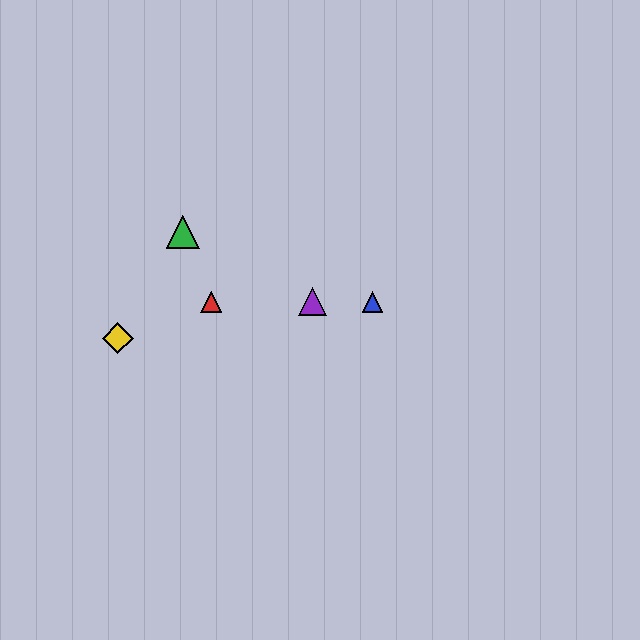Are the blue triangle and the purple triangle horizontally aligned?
Yes, both are at y≈302.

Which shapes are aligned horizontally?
The red triangle, the blue triangle, the purple triangle are aligned horizontally.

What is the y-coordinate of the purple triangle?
The purple triangle is at y≈302.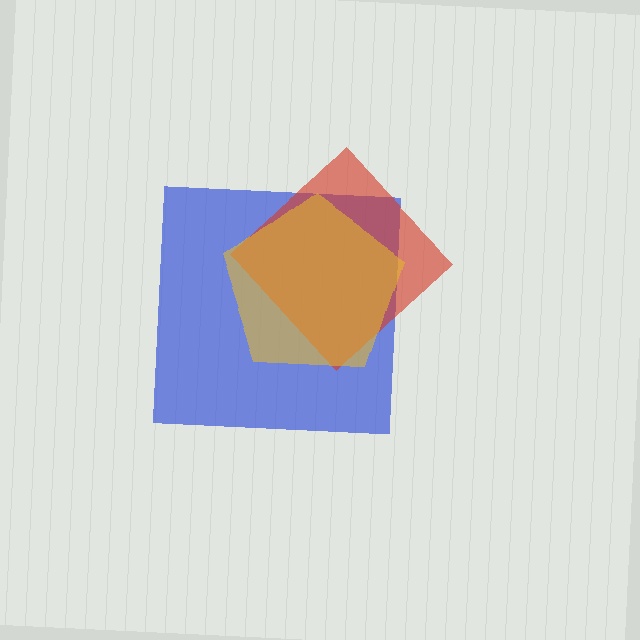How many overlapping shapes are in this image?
There are 3 overlapping shapes in the image.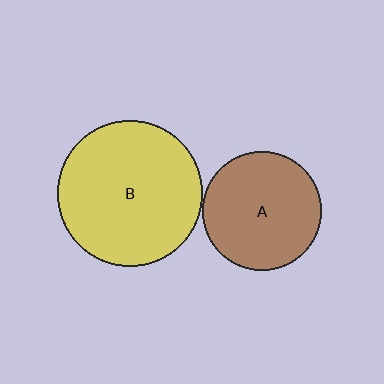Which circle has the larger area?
Circle B (yellow).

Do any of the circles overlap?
No, none of the circles overlap.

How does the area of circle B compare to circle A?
Approximately 1.5 times.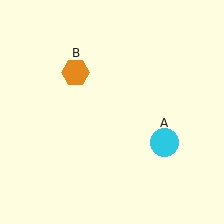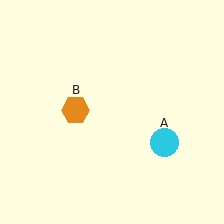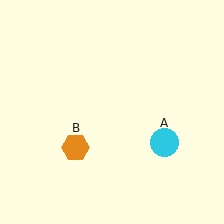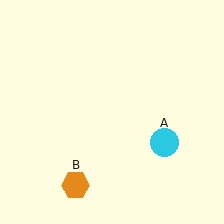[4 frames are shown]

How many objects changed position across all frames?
1 object changed position: orange hexagon (object B).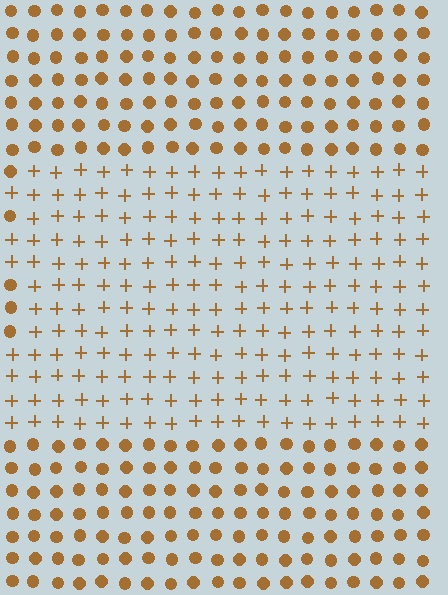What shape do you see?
I see a rectangle.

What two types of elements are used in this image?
The image uses plus signs inside the rectangle region and circles outside it.